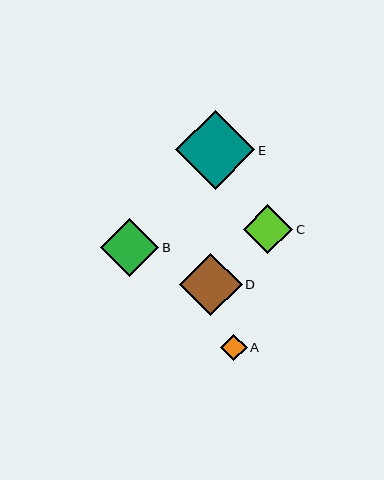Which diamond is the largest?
Diamond E is the largest with a size of approximately 79 pixels.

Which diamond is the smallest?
Diamond A is the smallest with a size of approximately 26 pixels.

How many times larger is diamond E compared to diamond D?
Diamond E is approximately 1.3 times the size of diamond D.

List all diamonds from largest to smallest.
From largest to smallest: E, D, B, C, A.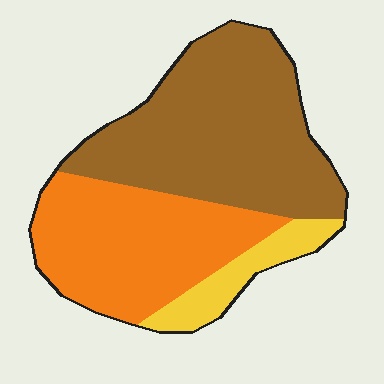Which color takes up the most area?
Brown, at roughly 50%.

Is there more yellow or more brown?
Brown.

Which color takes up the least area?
Yellow, at roughly 10%.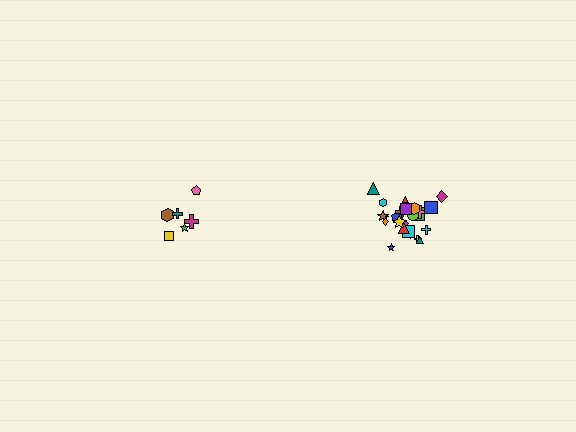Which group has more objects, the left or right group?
The right group.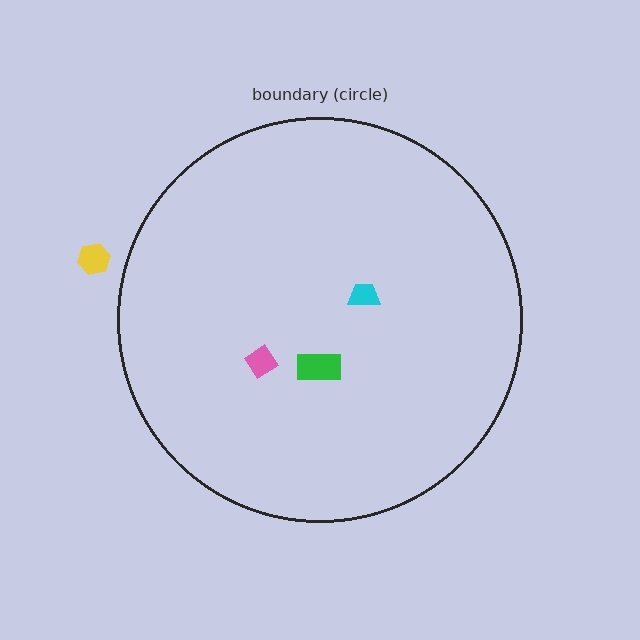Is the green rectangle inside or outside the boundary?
Inside.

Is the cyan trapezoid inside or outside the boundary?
Inside.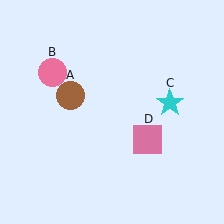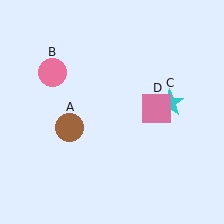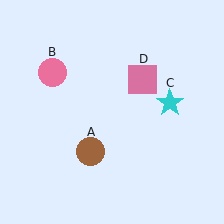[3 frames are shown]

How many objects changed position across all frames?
2 objects changed position: brown circle (object A), pink square (object D).